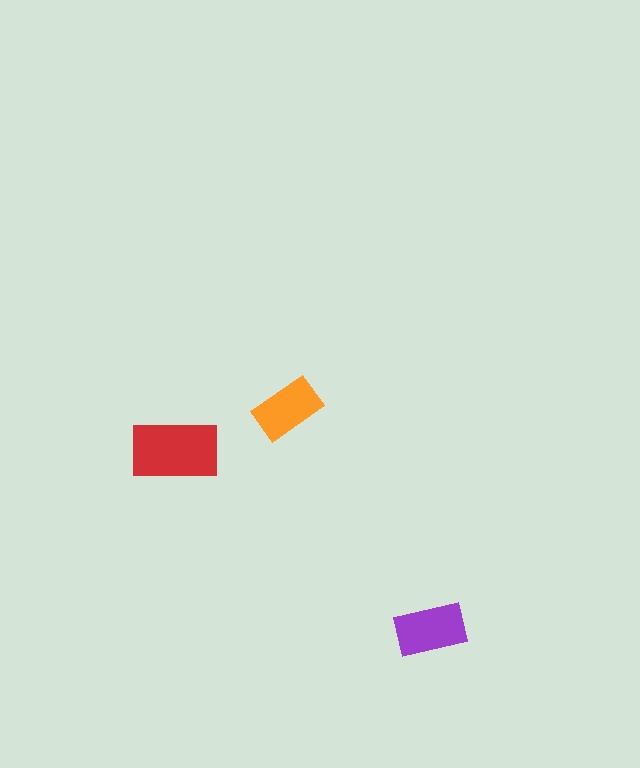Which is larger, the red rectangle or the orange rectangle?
The red one.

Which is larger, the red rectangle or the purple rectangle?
The red one.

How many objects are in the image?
There are 3 objects in the image.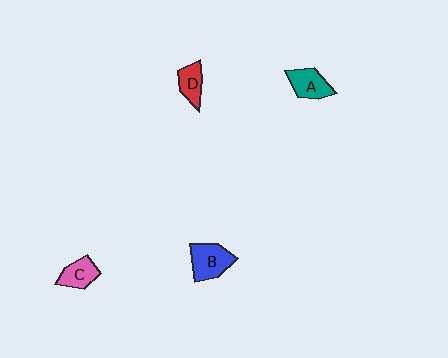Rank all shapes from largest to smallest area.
From largest to smallest: B (blue), A (teal), C (pink), D (red).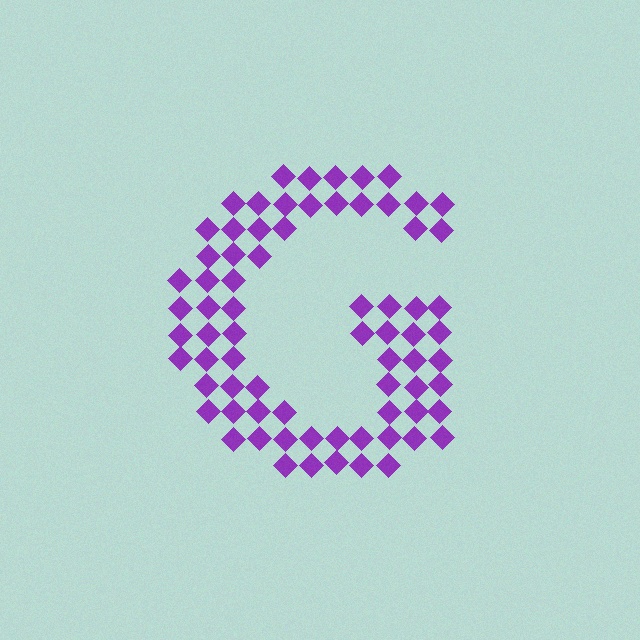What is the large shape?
The large shape is the letter G.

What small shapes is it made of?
It is made of small diamonds.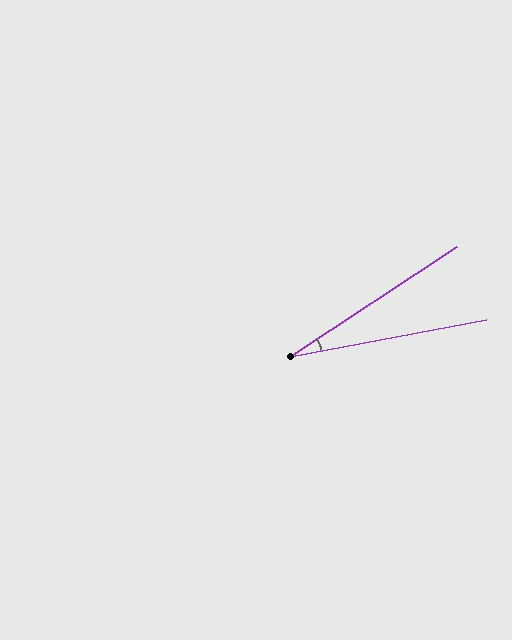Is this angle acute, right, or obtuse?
It is acute.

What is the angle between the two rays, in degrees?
Approximately 23 degrees.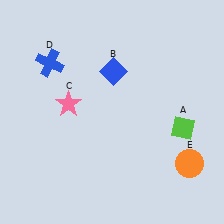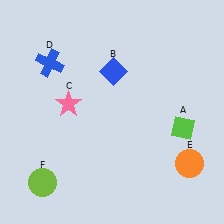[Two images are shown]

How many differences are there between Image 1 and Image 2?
There is 1 difference between the two images.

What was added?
A lime circle (F) was added in Image 2.